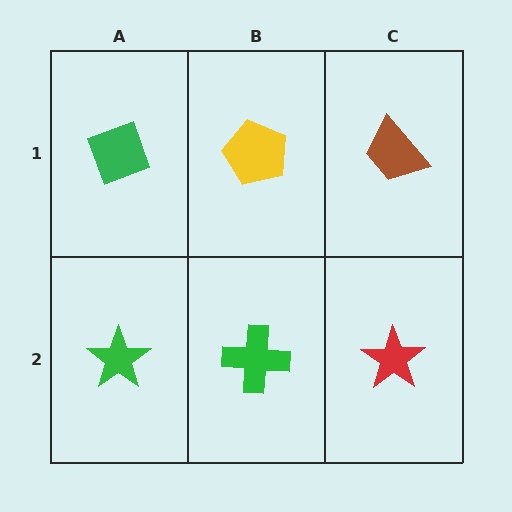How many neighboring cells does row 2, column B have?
3.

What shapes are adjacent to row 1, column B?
A green cross (row 2, column B), a green diamond (row 1, column A), a brown trapezoid (row 1, column C).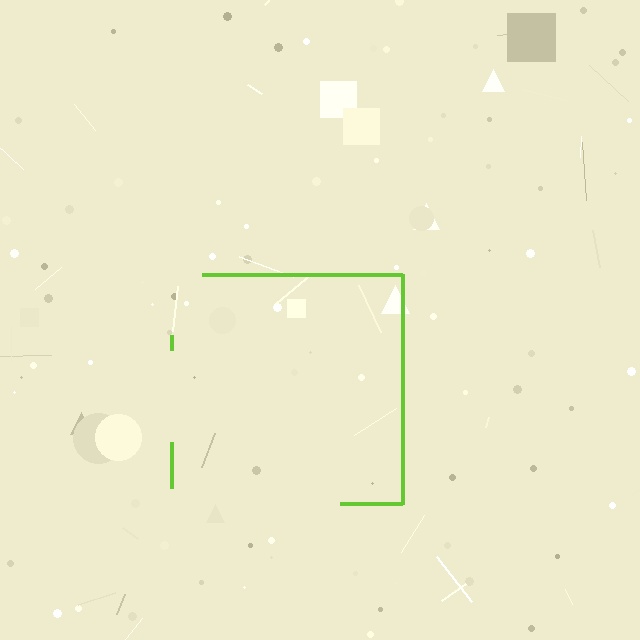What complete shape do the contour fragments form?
The contour fragments form a square.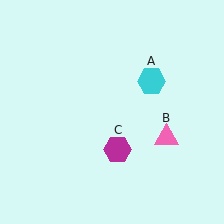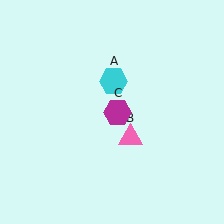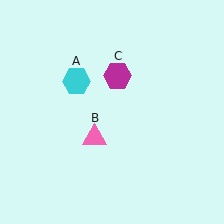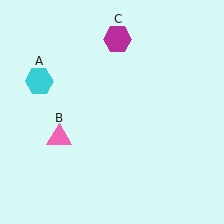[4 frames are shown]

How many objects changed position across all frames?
3 objects changed position: cyan hexagon (object A), pink triangle (object B), magenta hexagon (object C).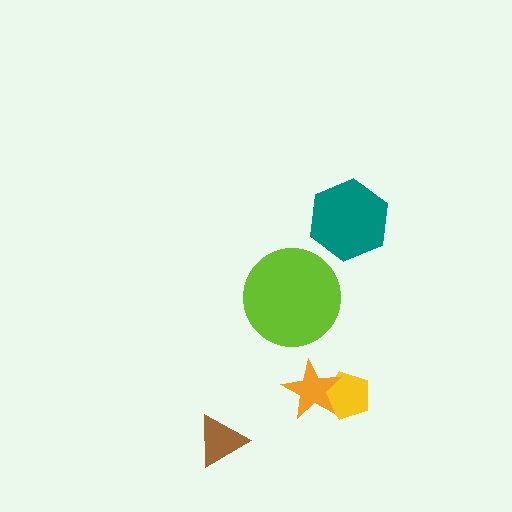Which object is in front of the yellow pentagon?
The orange star is in front of the yellow pentagon.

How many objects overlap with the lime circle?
0 objects overlap with the lime circle.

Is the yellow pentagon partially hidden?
Yes, it is partially covered by another shape.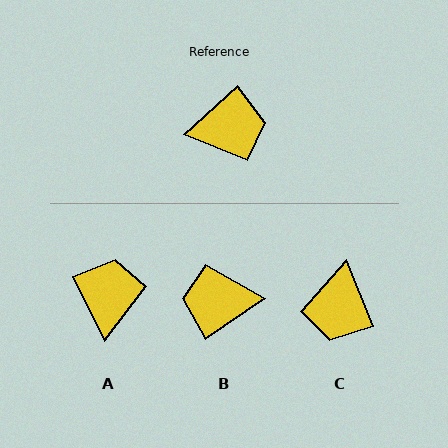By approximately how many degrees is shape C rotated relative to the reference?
Approximately 110 degrees clockwise.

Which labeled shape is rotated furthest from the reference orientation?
B, about 173 degrees away.